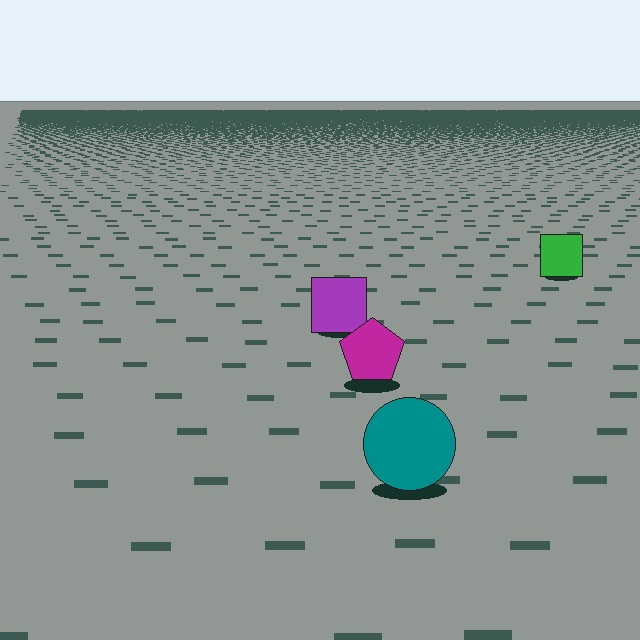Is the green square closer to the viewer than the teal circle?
No. The teal circle is closer — you can tell from the texture gradient: the ground texture is coarser near it.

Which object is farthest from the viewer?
The green square is farthest from the viewer. It appears smaller and the ground texture around it is denser.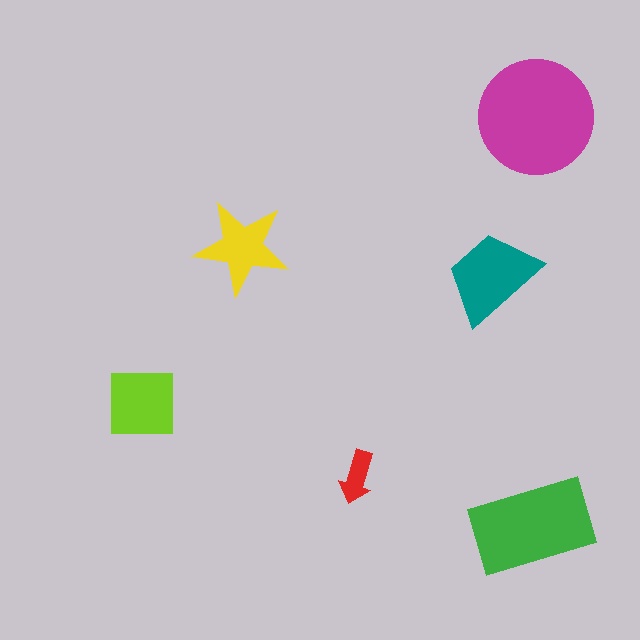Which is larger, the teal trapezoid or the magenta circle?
The magenta circle.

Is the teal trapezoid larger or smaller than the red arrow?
Larger.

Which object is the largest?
The magenta circle.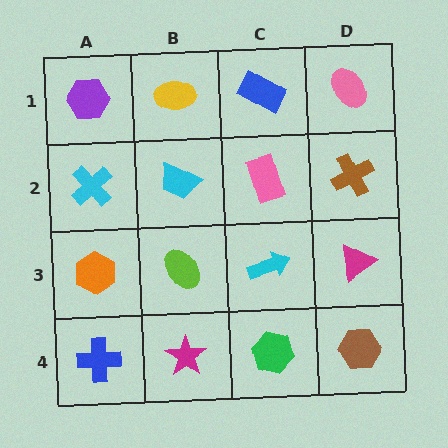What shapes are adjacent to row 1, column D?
A brown cross (row 2, column D), a blue rectangle (row 1, column C).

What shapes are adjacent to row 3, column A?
A cyan cross (row 2, column A), a blue cross (row 4, column A), a lime ellipse (row 3, column B).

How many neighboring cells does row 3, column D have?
3.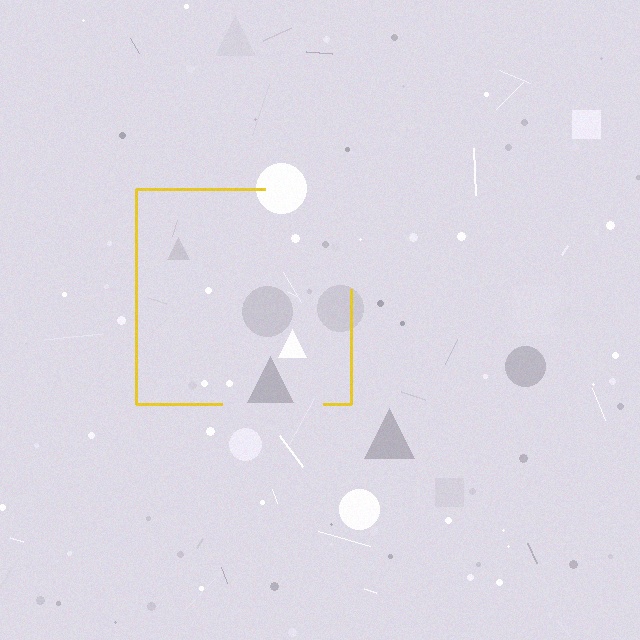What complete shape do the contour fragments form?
The contour fragments form a square.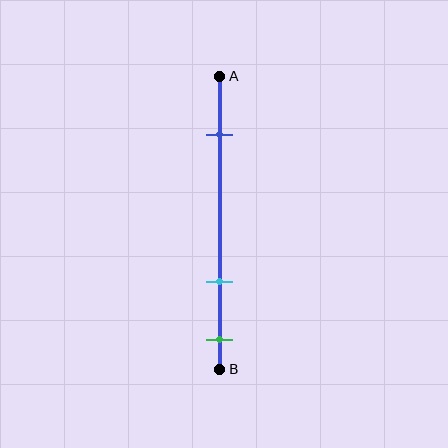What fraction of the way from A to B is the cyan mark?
The cyan mark is approximately 70% (0.7) of the way from A to B.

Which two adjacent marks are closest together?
The cyan and green marks are the closest adjacent pair.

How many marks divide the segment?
There are 3 marks dividing the segment.